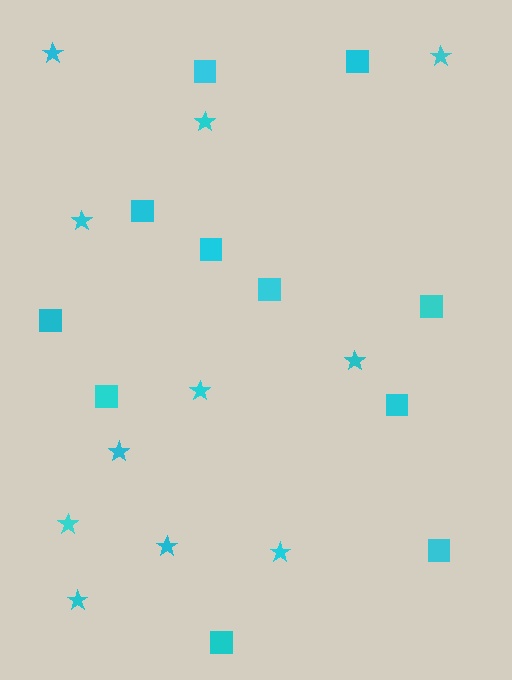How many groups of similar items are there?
There are 2 groups: one group of stars (11) and one group of squares (11).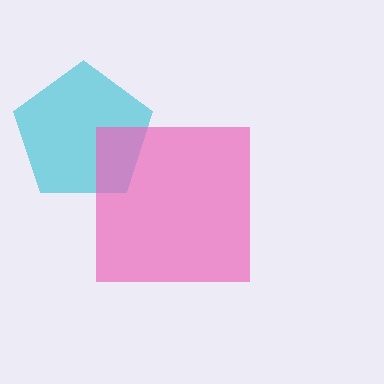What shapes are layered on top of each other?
The layered shapes are: a cyan pentagon, a pink square.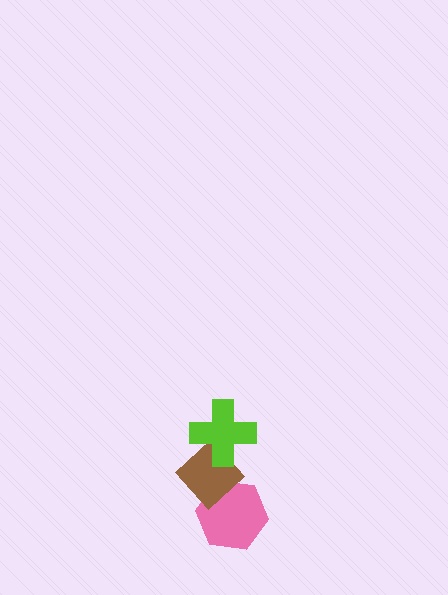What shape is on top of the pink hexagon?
The brown diamond is on top of the pink hexagon.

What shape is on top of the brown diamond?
The lime cross is on top of the brown diamond.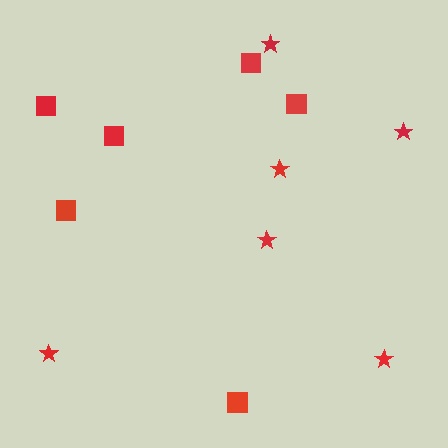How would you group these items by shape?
There are 2 groups: one group of stars (6) and one group of squares (6).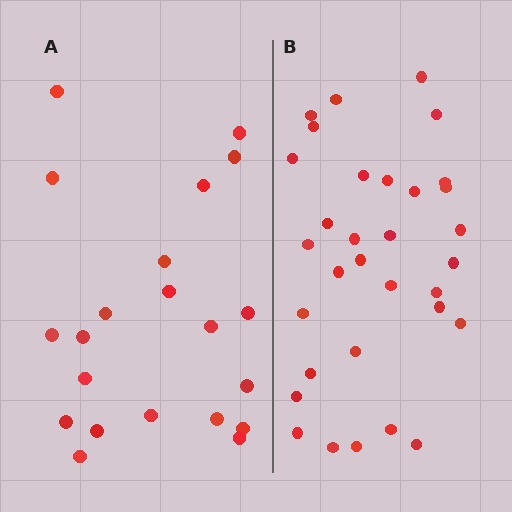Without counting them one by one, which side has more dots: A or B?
Region B (the right region) has more dots.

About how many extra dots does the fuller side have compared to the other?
Region B has roughly 12 or so more dots than region A.